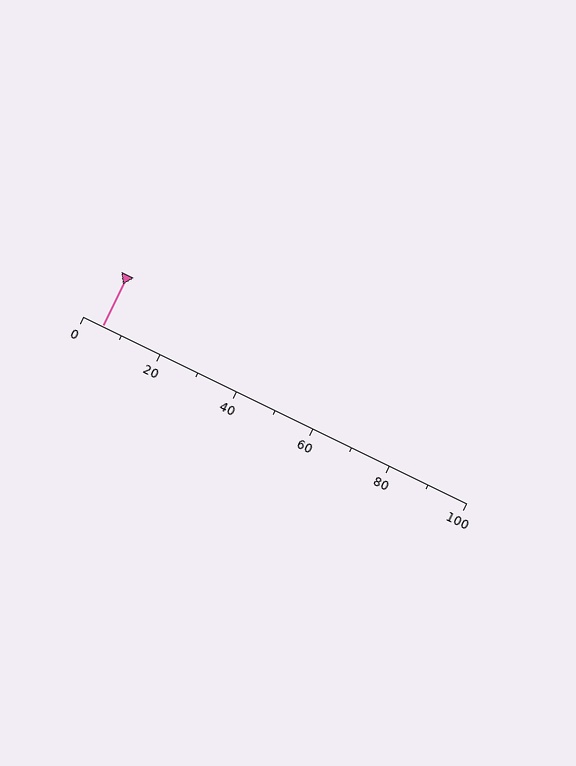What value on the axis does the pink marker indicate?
The marker indicates approximately 5.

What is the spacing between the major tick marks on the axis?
The major ticks are spaced 20 apart.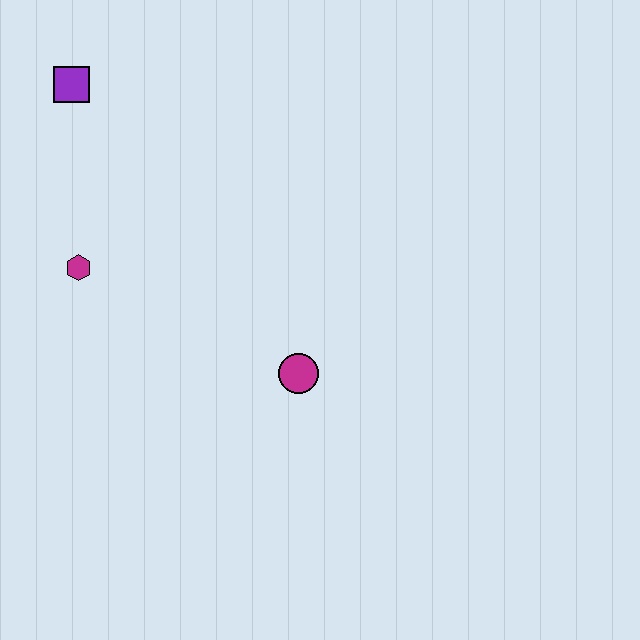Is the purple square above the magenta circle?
Yes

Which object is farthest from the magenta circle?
The purple square is farthest from the magenta circle.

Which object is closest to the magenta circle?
The magenta hexagon is closest to the magenta circle.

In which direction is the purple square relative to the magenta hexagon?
The purple square is above the magenta hexagon.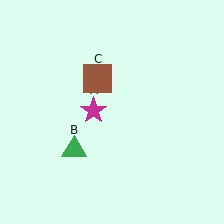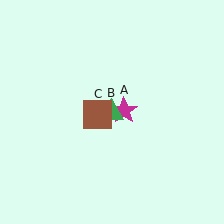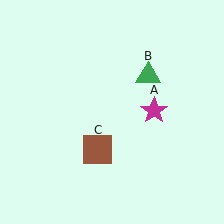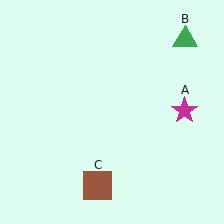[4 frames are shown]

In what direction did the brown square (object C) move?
The brown square (object C) moved down.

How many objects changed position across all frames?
3 objects changed position: magenta star (object A), green triangle (object B), brown square (object C).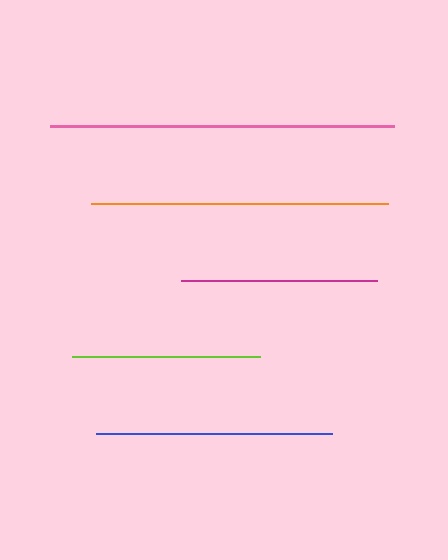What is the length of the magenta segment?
The magenta segment is approximately 196 pixels long.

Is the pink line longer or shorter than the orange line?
The pink line is longer than the orange line.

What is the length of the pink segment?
The pink segment is approximately 343 pixels long.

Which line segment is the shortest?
The lime line is the shortest at approximately 188 pixels.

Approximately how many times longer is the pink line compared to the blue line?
The pink line is approximately 1.5 times the length of the blue line.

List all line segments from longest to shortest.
From longest to shortest: pink, orange, blue, magenta, lime.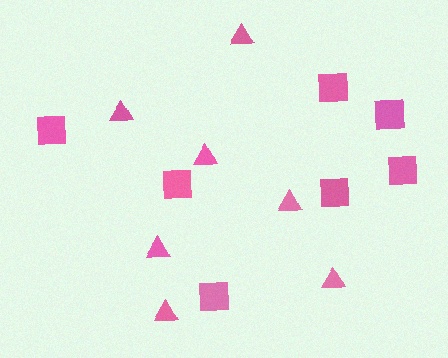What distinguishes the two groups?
There are 2 groups: one group of squares (7) and one group of triangles (7).